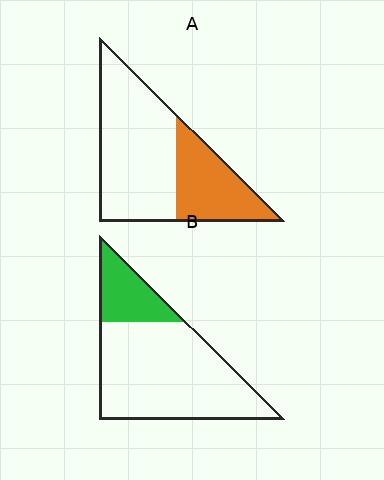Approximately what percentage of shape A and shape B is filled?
A is approximately 35% and B is approximately 20%.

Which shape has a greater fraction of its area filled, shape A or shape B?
Shape A.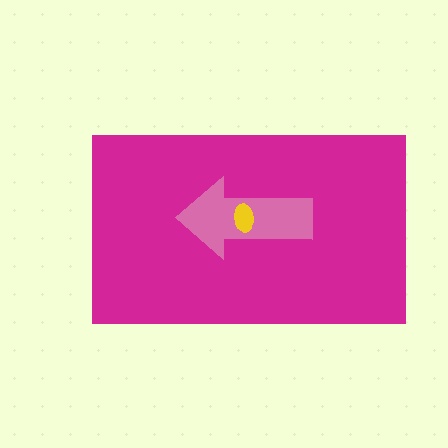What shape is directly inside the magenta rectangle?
The pink arrow.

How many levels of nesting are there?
3.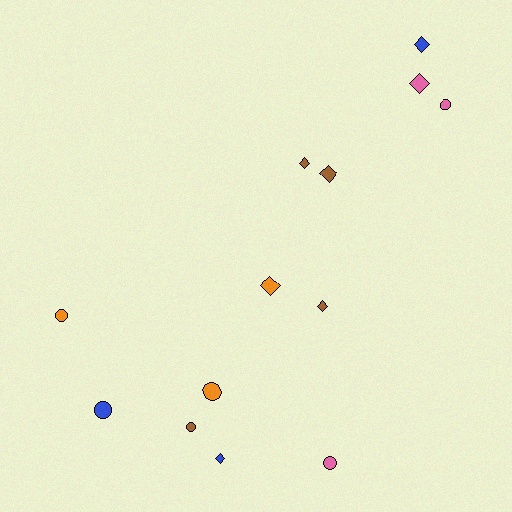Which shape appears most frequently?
Diamond, with 7 objects.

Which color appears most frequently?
Brown, with 4 objects.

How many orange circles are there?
There are 2 orange circles.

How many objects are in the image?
There are 13 objects.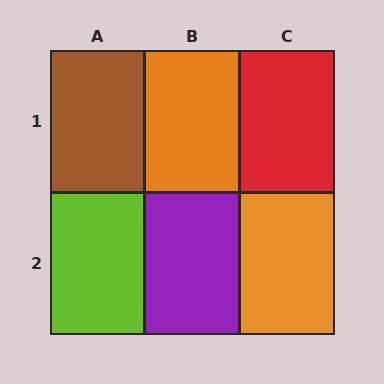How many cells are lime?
1 cell is lime.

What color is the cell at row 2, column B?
Purple.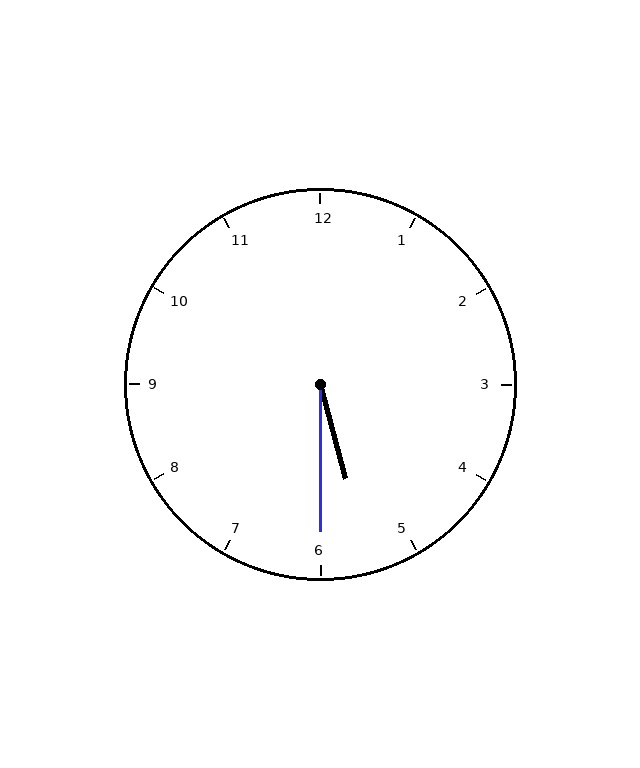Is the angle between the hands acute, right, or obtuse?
It is acute.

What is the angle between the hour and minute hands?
Approximately 15 degrees.